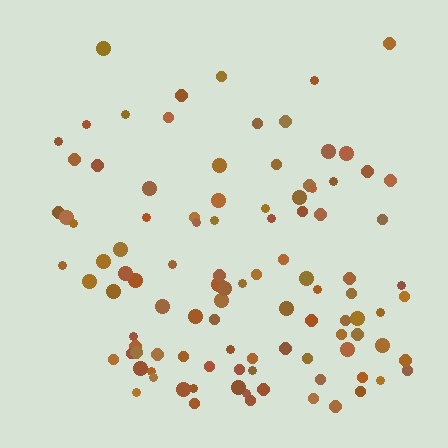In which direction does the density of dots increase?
From top to bottom, with the bottom side densest.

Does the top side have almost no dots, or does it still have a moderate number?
Still a moderate number, just noticeably fewer than the bottom.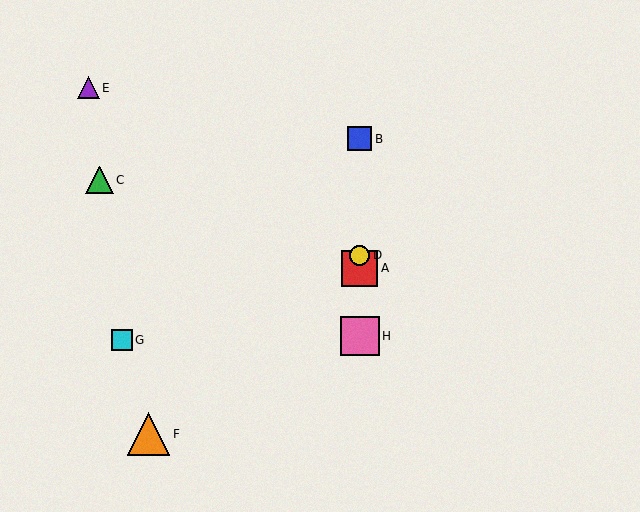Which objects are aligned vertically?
Objects A, B, D, H are aligned vertically.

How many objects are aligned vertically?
4 objects (A, B, D, H) are aligned vertically.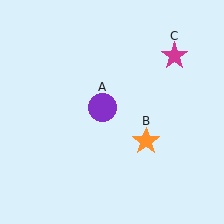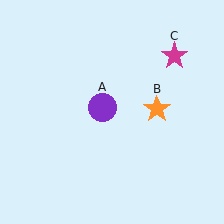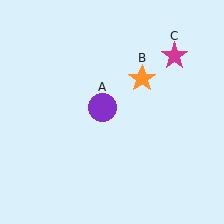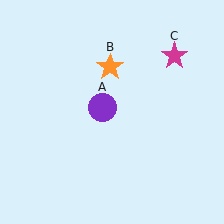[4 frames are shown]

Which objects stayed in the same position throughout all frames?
Purple circle (object A) and magenta star (object C) remained stationary.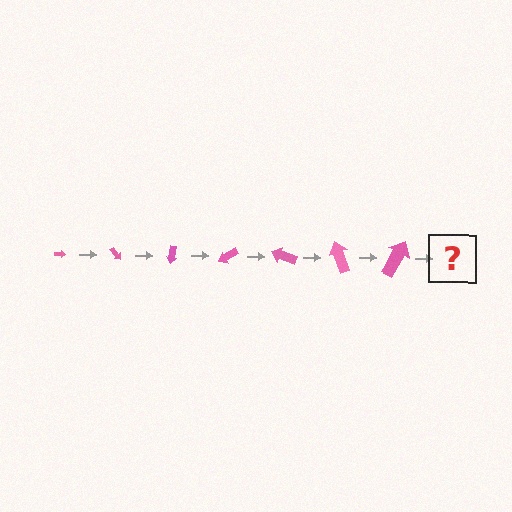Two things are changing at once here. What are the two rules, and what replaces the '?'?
The two rules are that the arrow grows larger each step and it rotates 50 degrees each step. The '?' should be an arrow, larger than the previous one and rotated 350 degrees from the start.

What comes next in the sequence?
The next element should be an arrow, larger than the previous one and rotated 350 degrees from the start.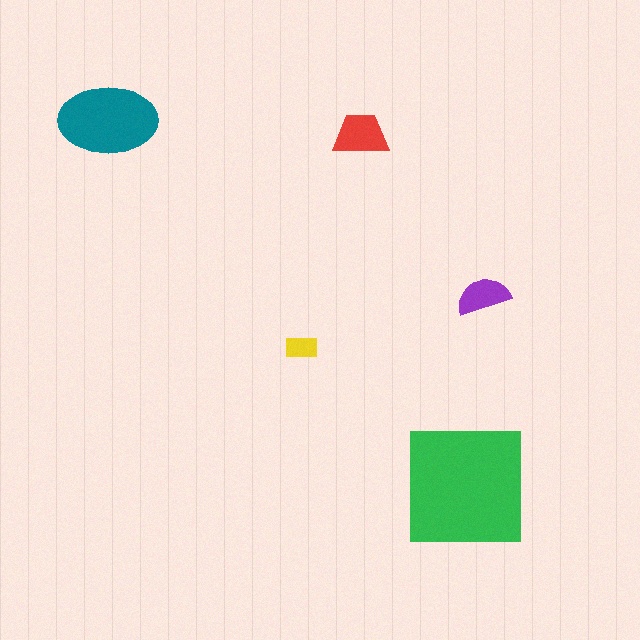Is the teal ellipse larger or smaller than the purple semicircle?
Larger.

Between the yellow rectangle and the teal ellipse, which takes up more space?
The teal ellipse.